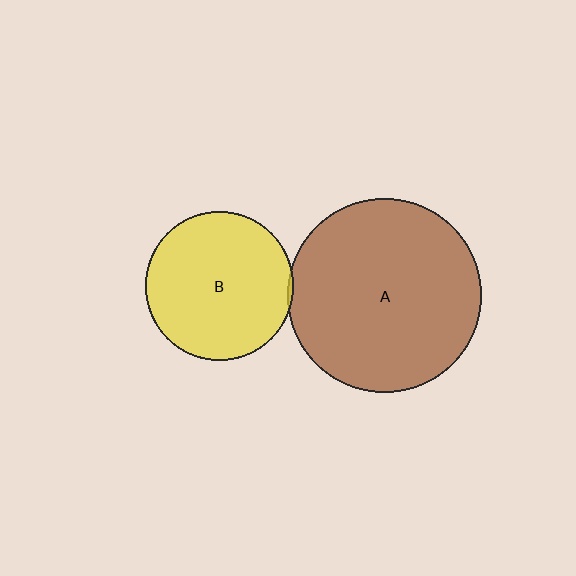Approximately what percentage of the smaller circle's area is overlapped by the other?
Approximately 5%.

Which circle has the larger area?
Circle A (brown).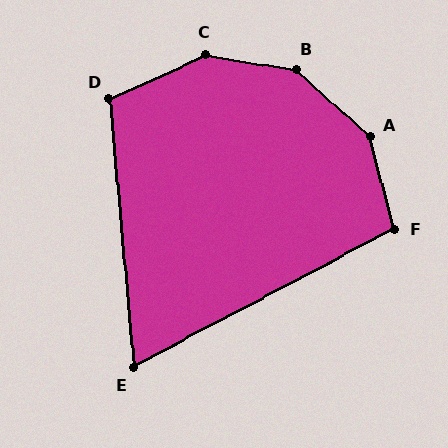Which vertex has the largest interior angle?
B, at approximately 147 degrees.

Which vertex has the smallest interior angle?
E, at approximately 67 degrees.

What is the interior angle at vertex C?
Approximately 146 degrees (obtuse).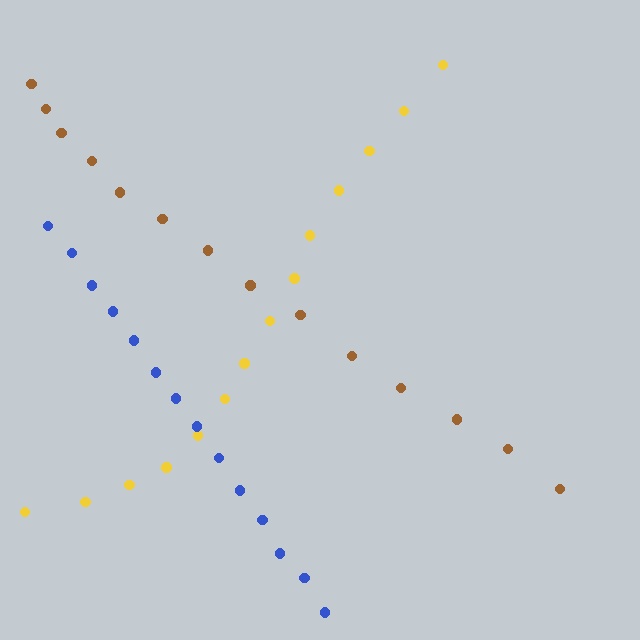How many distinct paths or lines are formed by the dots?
There are 3 distinct paths.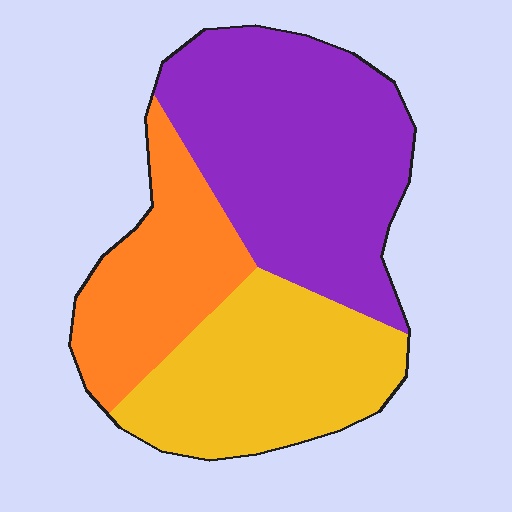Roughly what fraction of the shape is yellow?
Yellow covers about 30% of the shape.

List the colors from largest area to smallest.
From largest to smallest: purple, yellow, orange.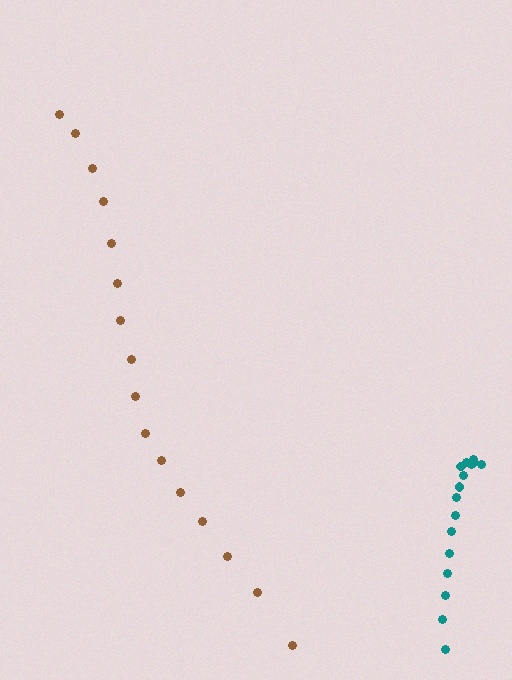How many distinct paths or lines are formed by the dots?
There are 2 distinct paths.